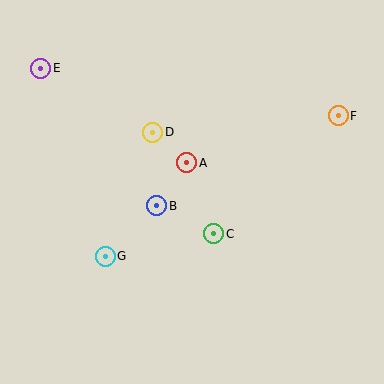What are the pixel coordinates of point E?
Point E is at (41, 68).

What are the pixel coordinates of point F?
Point F is at (338, 116).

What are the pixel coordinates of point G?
Point G is at (105, 256).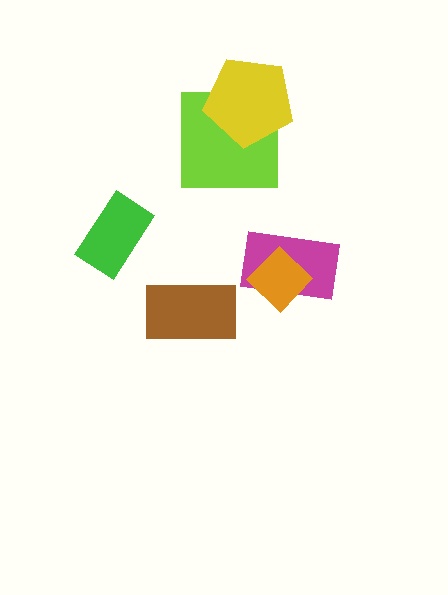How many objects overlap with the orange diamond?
1 object overlaps with the orange diamond.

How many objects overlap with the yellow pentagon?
1 object overlaps with the yellow pentagon.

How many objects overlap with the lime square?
1 object overlaps with the lime square.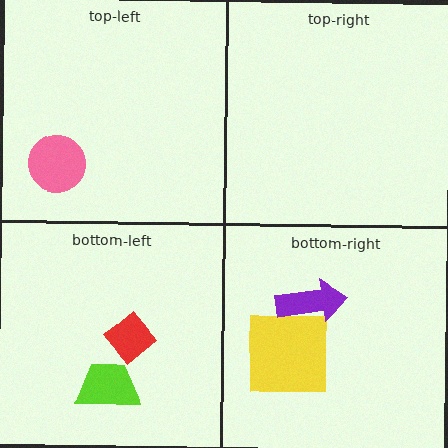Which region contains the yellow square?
The bottom-right region.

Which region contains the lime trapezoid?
The bottom-left region.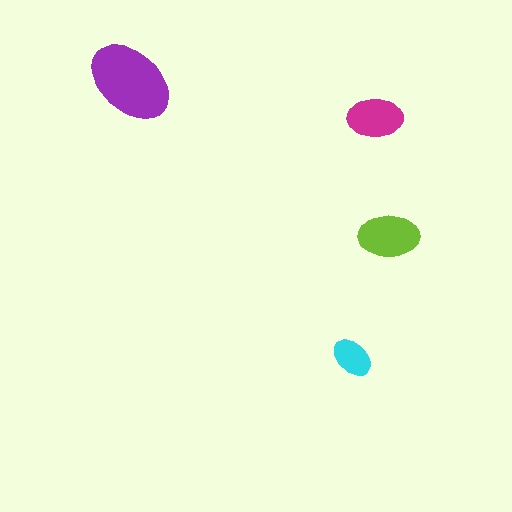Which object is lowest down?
The cyan ellipse is bottommost.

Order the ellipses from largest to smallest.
the purple one, the lime one, the magenta one, the cyan one.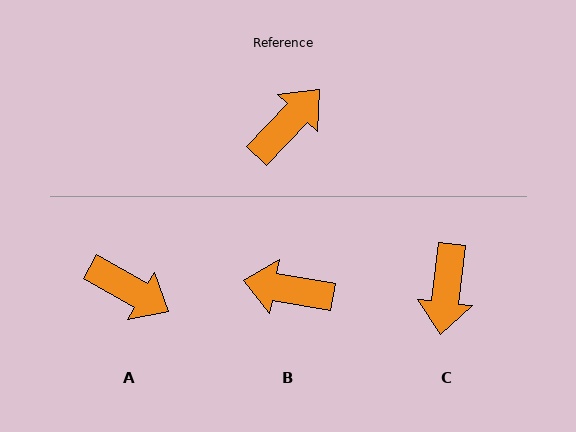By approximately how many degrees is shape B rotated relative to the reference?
Approximately 123 degrees counter-clockwise.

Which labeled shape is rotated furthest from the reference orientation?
C, about 144 degrees away.